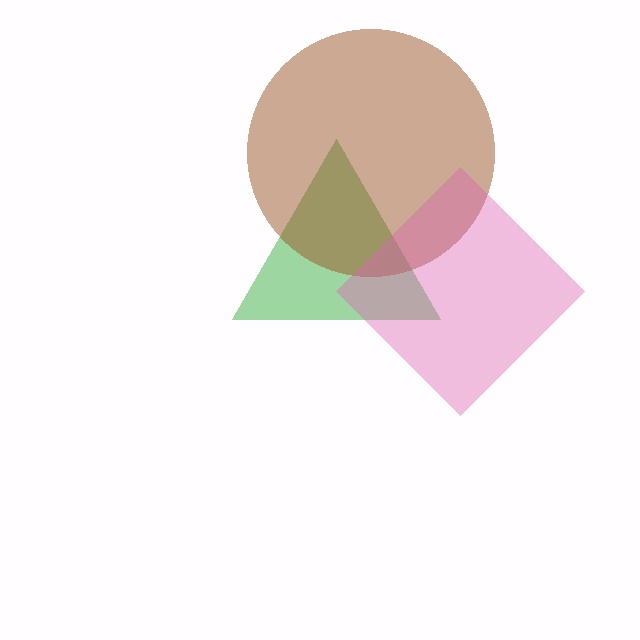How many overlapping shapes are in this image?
There are 3 overlapping shapes in the image.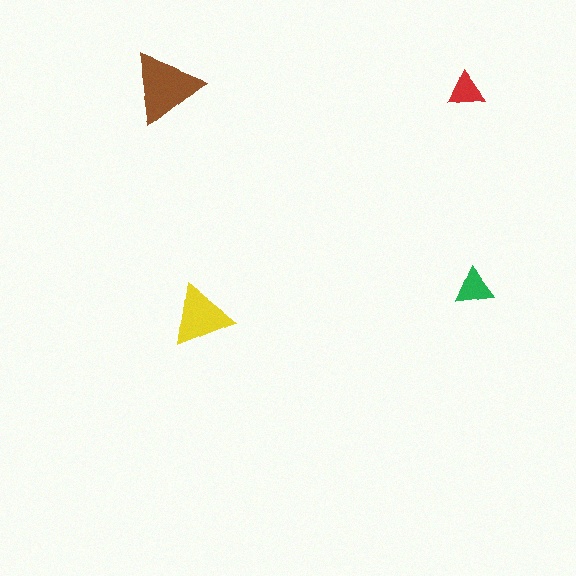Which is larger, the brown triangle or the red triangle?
The brown one.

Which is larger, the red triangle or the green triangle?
The green one.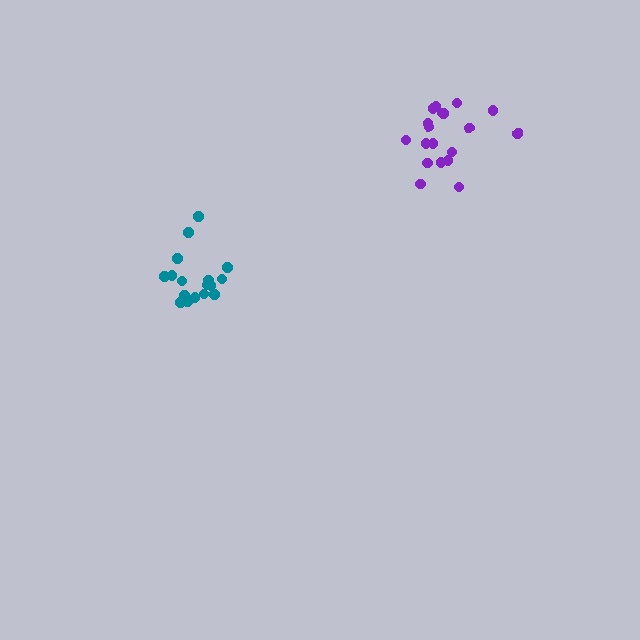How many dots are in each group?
Group 1: 19 dots, Group 2: 17 dots (36 total).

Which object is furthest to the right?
The purple cluster is rightmost.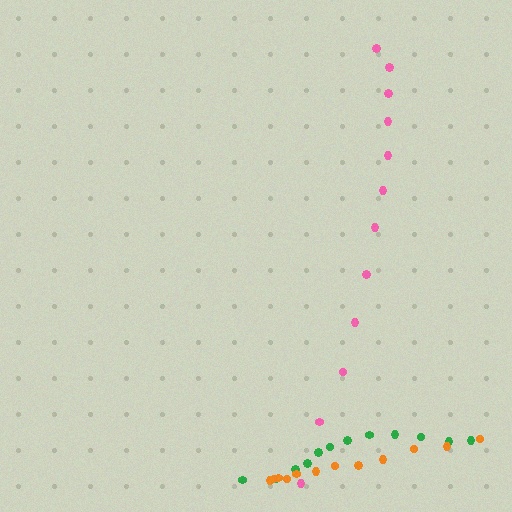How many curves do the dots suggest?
There are 3 distinct paths.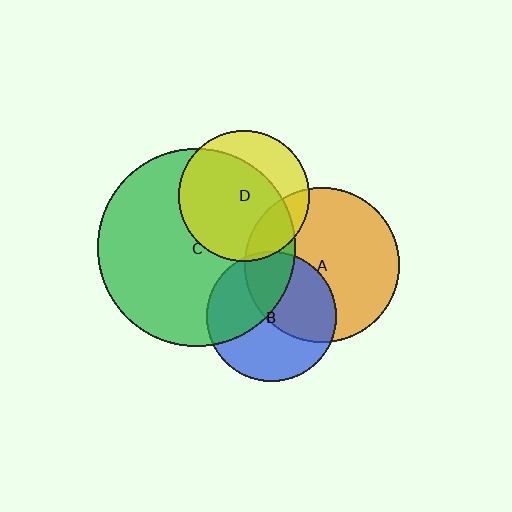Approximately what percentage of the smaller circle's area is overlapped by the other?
Approximately 5%.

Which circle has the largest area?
Circle C (green).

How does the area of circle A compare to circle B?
Approximately 1.4 times.